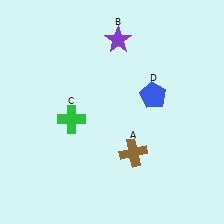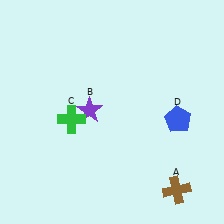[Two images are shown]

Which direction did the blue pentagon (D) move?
The blue pentagon (D) moved right.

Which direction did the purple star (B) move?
The purple star (B) moved down.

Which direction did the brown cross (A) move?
The brown cross (A) moved right.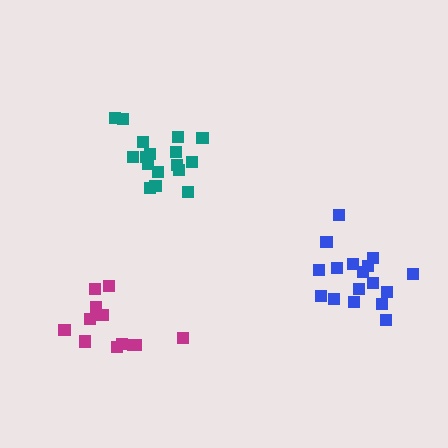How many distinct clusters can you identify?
There are 3 distinct clusters.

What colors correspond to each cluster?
The clusters are colored: blue, teal, magenta.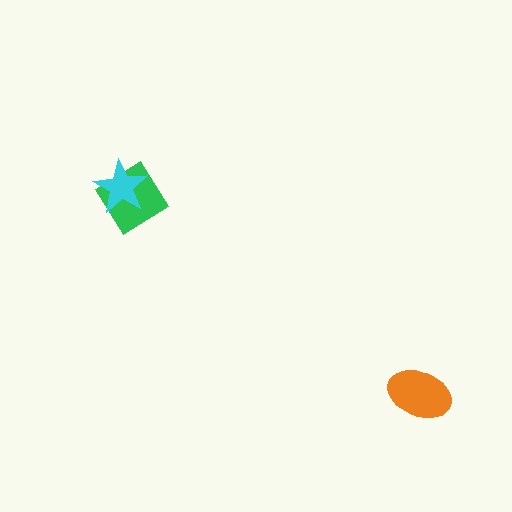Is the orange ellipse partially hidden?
No, no other shape covers it.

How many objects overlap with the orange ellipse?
0 objects overlap with the orange ellipse.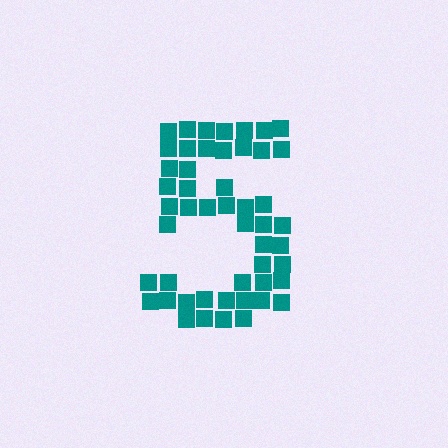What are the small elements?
The small elements are squares.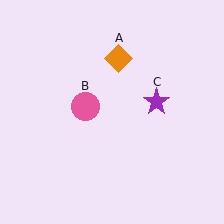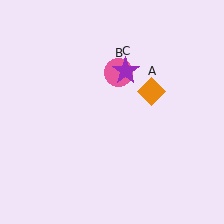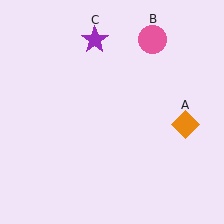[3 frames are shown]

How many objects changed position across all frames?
3 objects changed position: orange diamond (object A), pink circle (object B), purple star (object C).